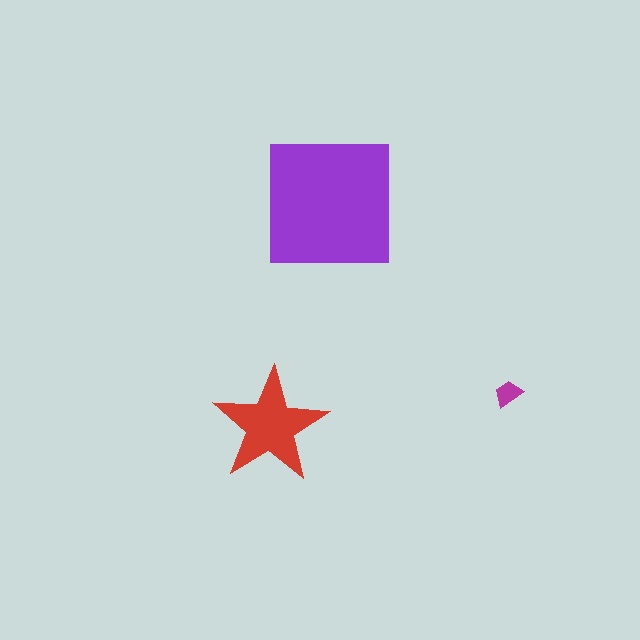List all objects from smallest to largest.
The magenta trapezoid, the red star, the purple square.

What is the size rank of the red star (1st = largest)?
2nd.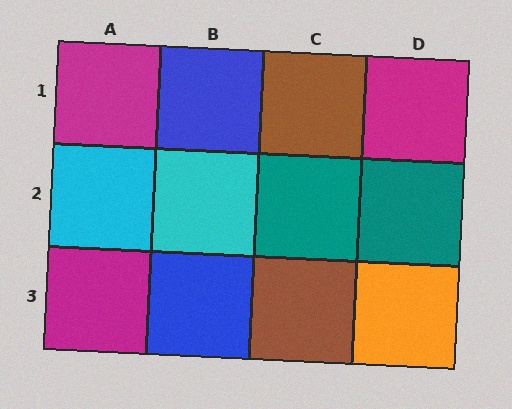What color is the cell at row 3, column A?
Magenta.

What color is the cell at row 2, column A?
Cyan.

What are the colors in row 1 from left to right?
Magenta, blue, brown, magenta.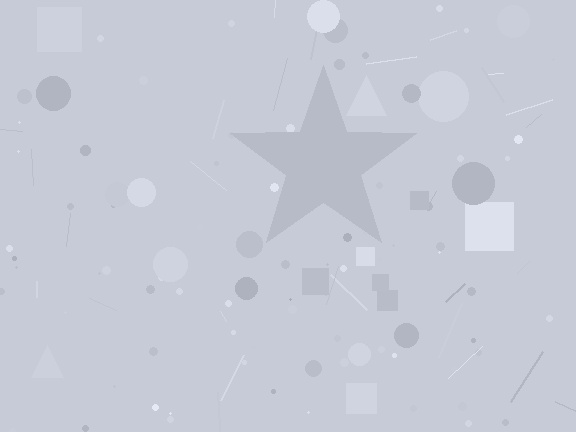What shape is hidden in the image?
A star is hidden in the image.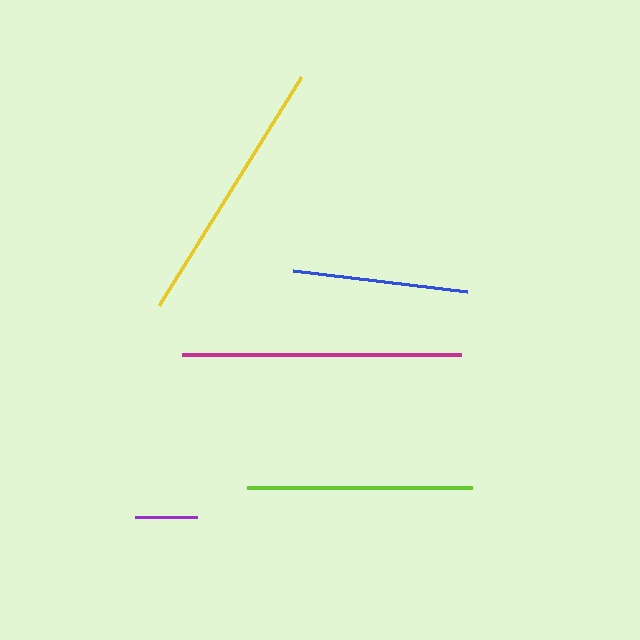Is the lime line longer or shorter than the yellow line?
The yellow line is longer than the lime line.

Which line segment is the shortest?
The purple line is the shortest at approximately 62 pixels.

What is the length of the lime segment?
The lime segment is approximately 226 pixels long.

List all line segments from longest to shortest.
From longest to shortest: magenta, yellow, lime, blue, purple.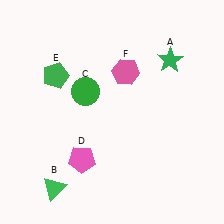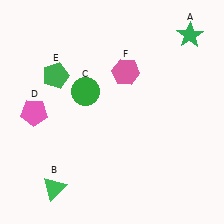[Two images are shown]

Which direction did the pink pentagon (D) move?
The pink pentagon (D) moved left.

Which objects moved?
The objects that moved are: the green star (A), the pink pentagon (D).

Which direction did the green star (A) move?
The green star (A) moved up.